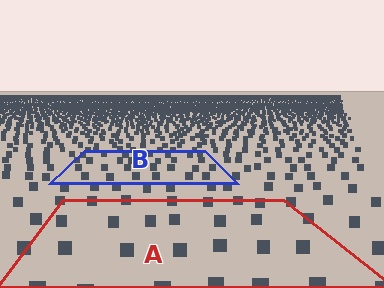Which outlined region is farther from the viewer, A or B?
Region B is farther from the viewer — the texture elements inside it appear smaller and more densely packed.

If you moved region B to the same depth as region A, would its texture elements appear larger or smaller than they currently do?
They would appear larger. At a closer depth, the same texture elements are projected at a bigger on-screen size.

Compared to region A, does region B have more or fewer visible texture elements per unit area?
Region B has more texture elements per unit area — they are packed more densely because it is farther away.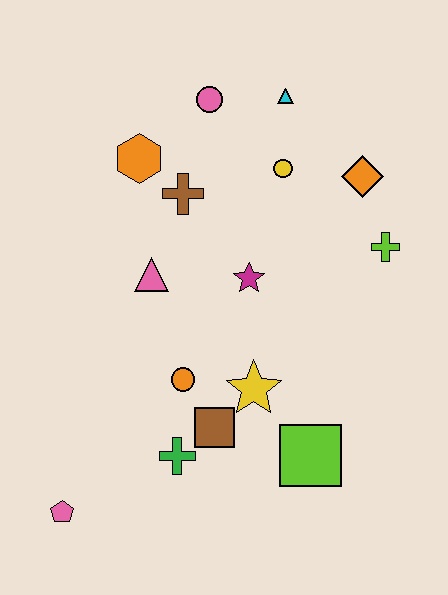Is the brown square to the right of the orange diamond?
No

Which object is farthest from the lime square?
The pink circle is farthest from the lime square.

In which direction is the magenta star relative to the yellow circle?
The magenta star is below the yellow circle.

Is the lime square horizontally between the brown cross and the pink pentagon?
No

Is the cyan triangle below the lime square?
No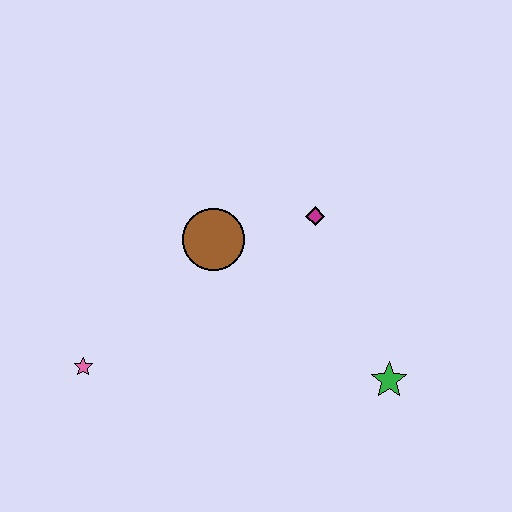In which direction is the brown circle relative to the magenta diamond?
The brown circle is to the left of the magenta diamond.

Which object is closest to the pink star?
The brown circle is closest to the pink star.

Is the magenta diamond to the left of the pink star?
No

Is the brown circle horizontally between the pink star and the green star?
Yes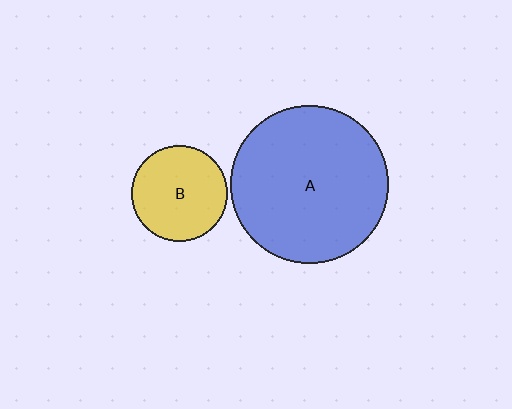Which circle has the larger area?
Circle A (blue).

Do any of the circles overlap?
No, none of the circles overlap.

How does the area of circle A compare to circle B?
Approximately 2.7 times.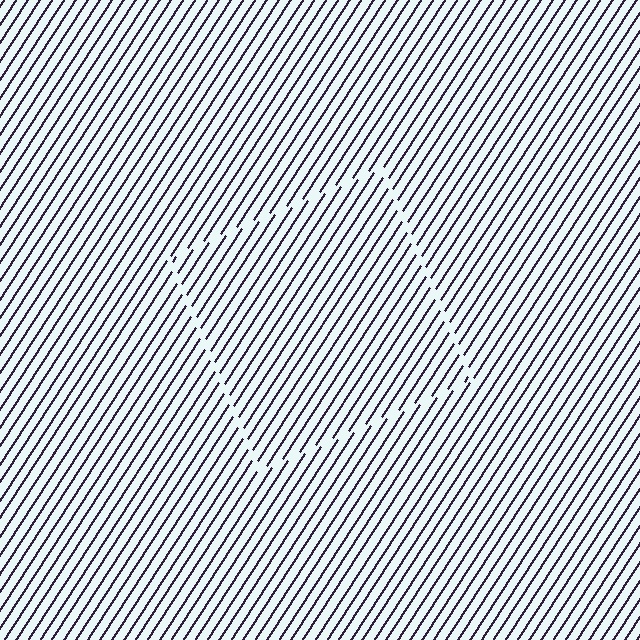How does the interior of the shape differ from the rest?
The interior of the shape contains the same grating, shifted by half a period — the contour is defined by the phase discontinuity where line-ends from the inner and outer gratings abut.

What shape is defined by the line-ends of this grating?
An illusory square. The interior of the shape contains the same grating, shifted by half a period — the contour is defined by the phase discontinuity where line-ends from the inner and outer gratings abut.